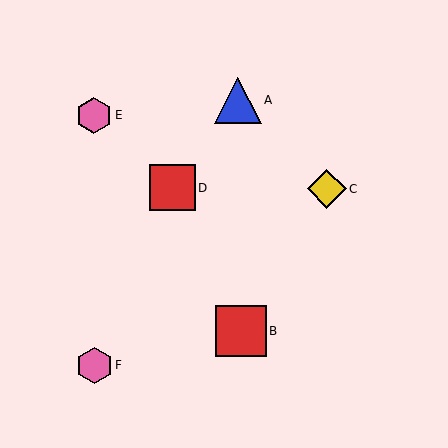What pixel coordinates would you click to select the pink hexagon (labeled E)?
Click at (94, 115) to select the pink hexagon E.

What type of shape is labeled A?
Shape A is a blue triangle.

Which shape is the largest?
The red square (labeled B) is the largest.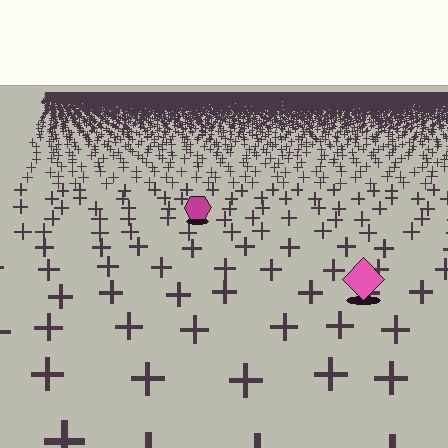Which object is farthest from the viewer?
The magenta hexagon is farthest from the viewer. It appears smaller and the ground texture around it is denser.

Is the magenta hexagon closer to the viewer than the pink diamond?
No. The pink diamond is closer — you can tell from the texture gradient: the ground texture is coarser near it.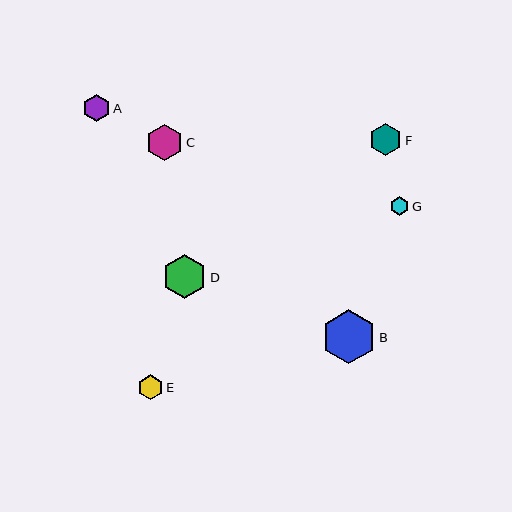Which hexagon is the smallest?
Hexagon G is the smallest with a size of approximately 18 pixels.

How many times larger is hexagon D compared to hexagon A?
Hexagon D is approximately 1.6 times the size of hexagon A.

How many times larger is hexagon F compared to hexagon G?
Hexagon F is approximately 1.7 times the size of hexagon G.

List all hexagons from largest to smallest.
From largest to smallest: B, D, C, F, A, E, G.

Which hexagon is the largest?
Hexagon B is the largest with a size of approximately 54 pixels.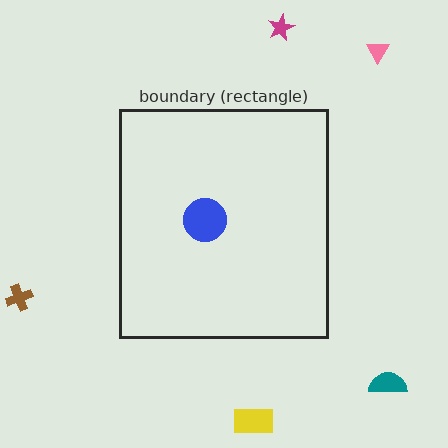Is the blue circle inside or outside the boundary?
Inside.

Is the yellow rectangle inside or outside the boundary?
Outside.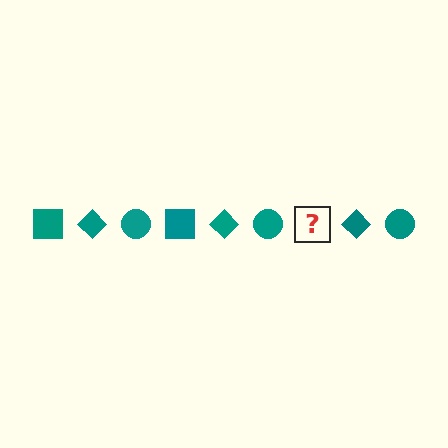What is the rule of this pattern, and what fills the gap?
The rule is that the pattern cycles through square, diamond, circle shapes in teal. The gap should be filled with a teal square.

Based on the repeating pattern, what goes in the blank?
The blank should be a teal square.